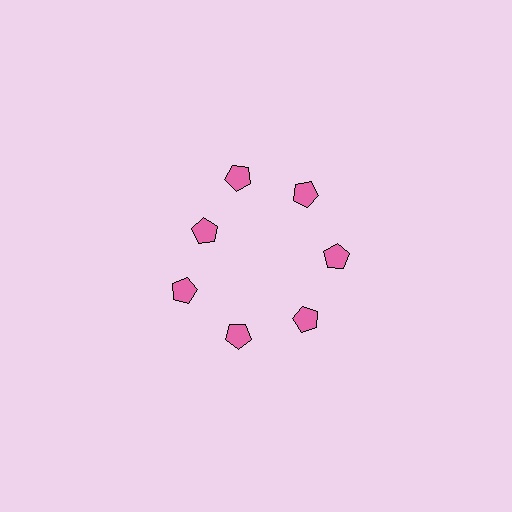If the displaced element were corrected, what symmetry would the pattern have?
It would have 7-fold rotational symmetry — the pattern would map onto itself every 51 degrees.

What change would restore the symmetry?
The symmetry would be restored by moving it outward, back onto the ring so that all 7 pentagons sit at equal angles and equal distance from the center.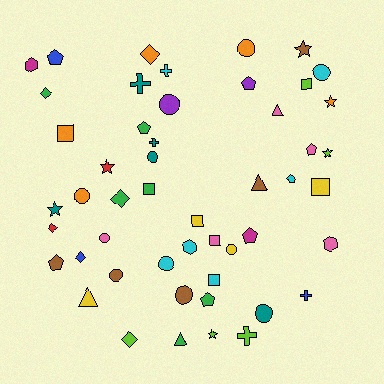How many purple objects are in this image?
There are 2 purple objects.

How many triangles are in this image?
There are 4 triangles.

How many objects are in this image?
There are 50 objects.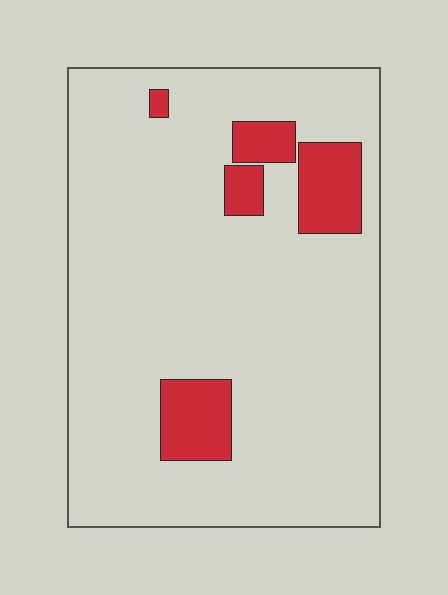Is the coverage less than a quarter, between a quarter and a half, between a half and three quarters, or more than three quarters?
Less than a quarter.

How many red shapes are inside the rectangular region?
5.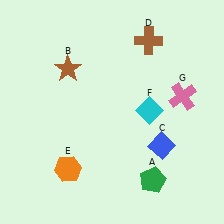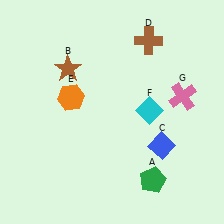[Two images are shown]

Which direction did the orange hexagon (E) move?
The orange hexagon (E) moved up.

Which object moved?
The orange hexagon (E) moved up.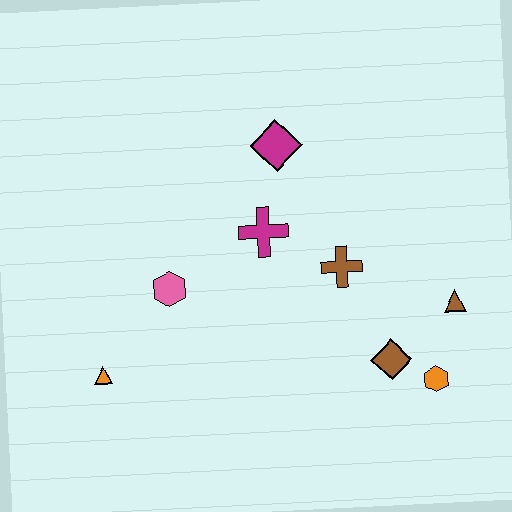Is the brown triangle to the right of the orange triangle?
Yes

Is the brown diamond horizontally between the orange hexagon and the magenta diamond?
Yes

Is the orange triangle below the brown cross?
Yes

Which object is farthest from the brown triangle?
The orange triangle is farthest from the brown triangle.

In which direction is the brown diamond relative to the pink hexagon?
The brown diamond is to the right of the pink hexagon.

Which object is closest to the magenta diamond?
The magenta cross is closest to the magenta diamond.